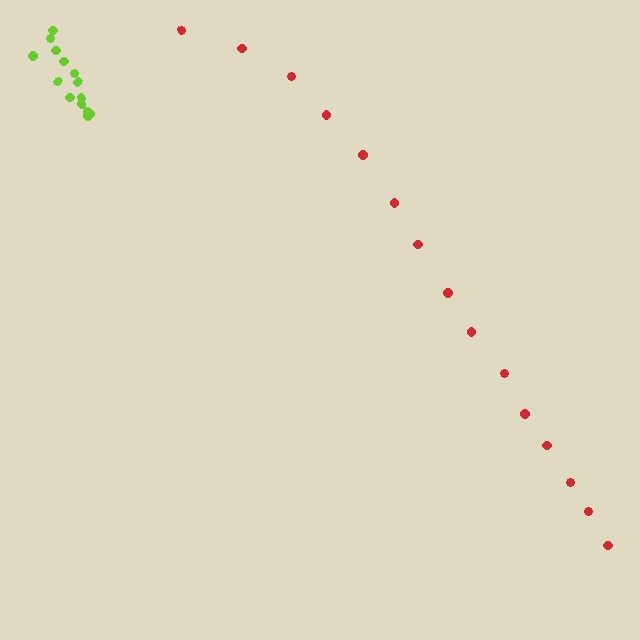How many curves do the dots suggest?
There are 2 distinct paths.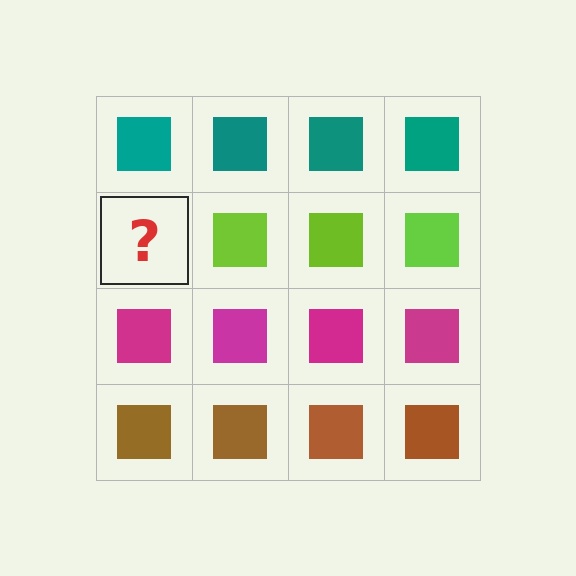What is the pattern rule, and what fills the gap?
The rule is that each row has a consistent color. The gap should be filled with a lime square.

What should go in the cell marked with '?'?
The missing cell should contain a lime square.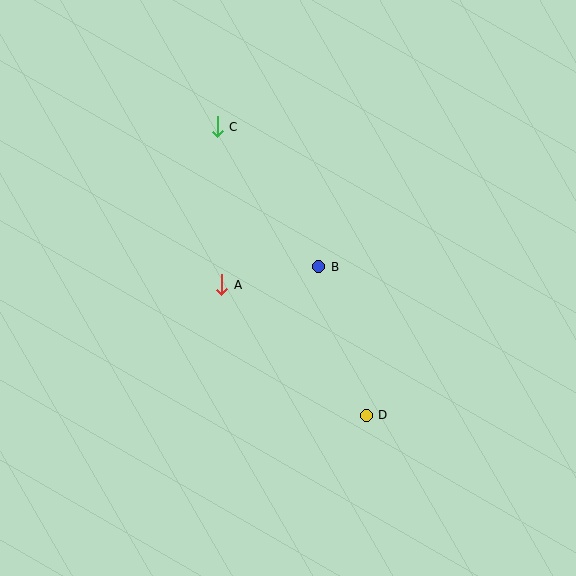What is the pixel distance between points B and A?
The distance between B and A is 99 pixels.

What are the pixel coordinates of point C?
Point C is at (217, 127).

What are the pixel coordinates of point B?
Point B is at (319, 267).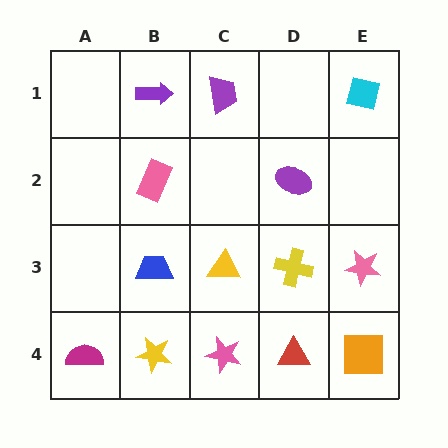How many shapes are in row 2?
2 shapes.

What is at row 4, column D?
A red triangle.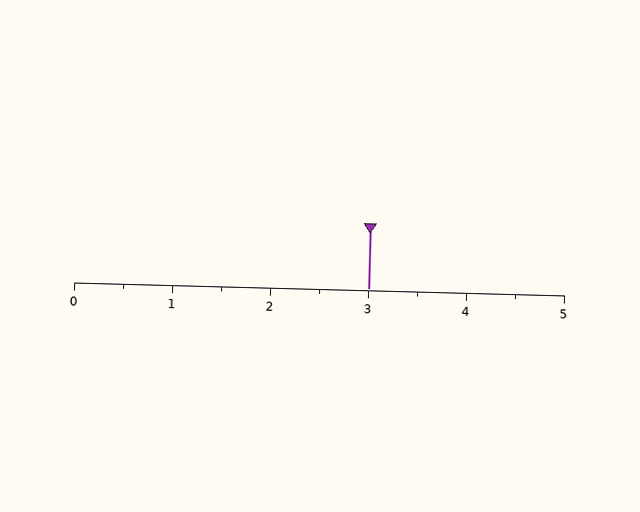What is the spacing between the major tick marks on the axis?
The major ticks are spaced 1 apart.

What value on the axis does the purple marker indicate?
The marker indicates approximately 3.